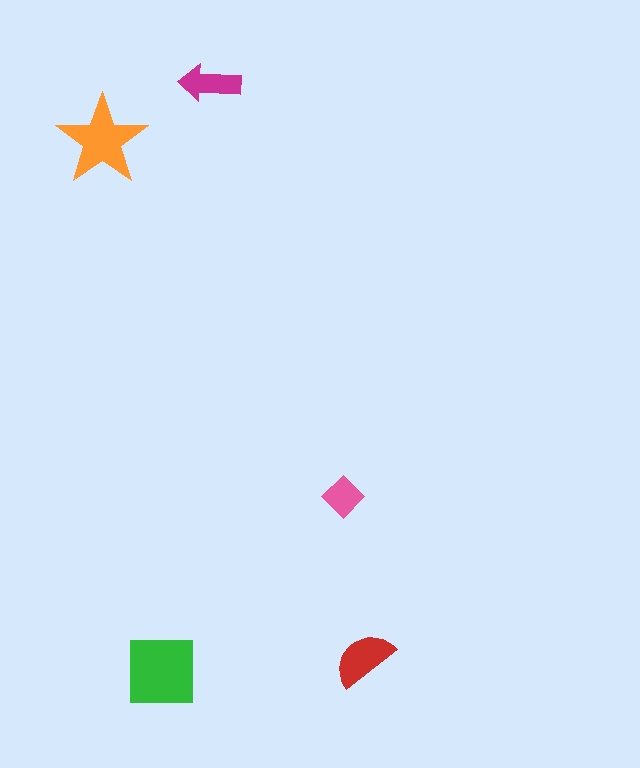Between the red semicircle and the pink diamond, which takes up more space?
The red semicircle.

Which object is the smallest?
The pink diamond.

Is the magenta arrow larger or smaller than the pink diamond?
Larger.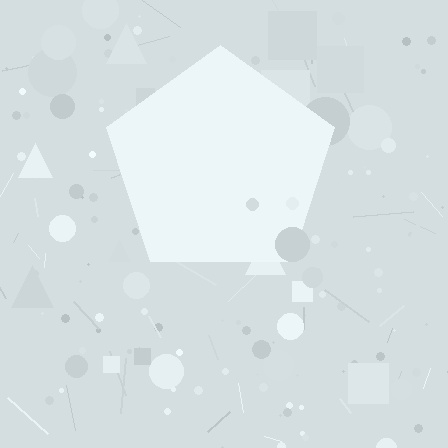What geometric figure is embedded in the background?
A pentagon is embedded in the background.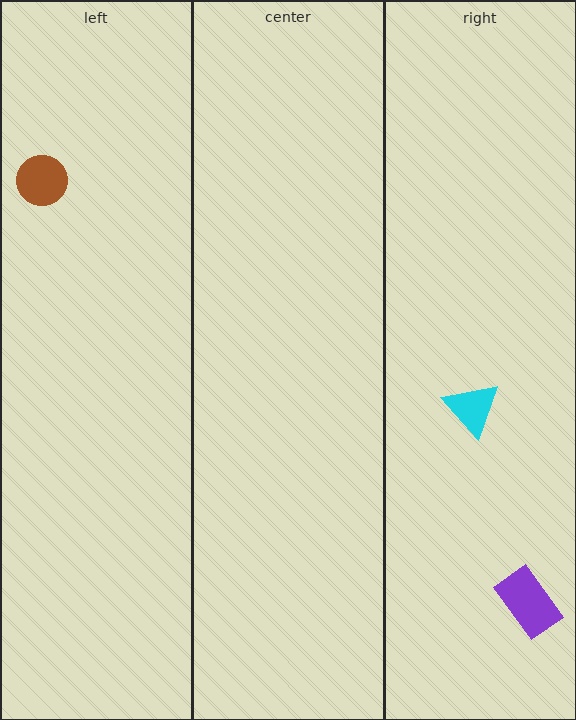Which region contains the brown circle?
The left region.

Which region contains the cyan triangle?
The right region.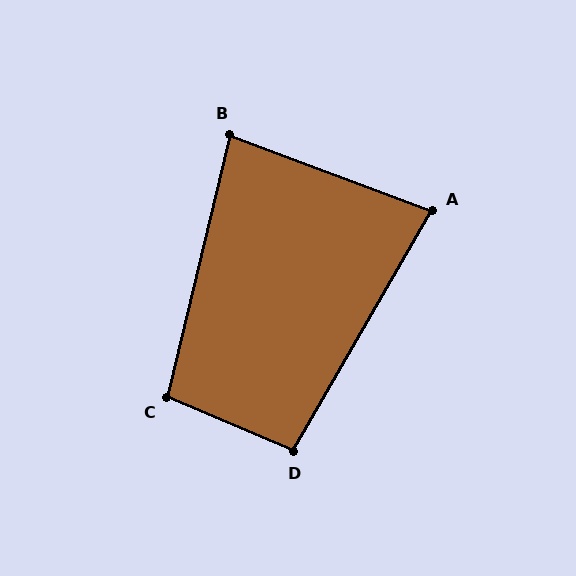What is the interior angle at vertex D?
Approximately 97 degrees (obtuse).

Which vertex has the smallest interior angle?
A, at approximately 81 degrees.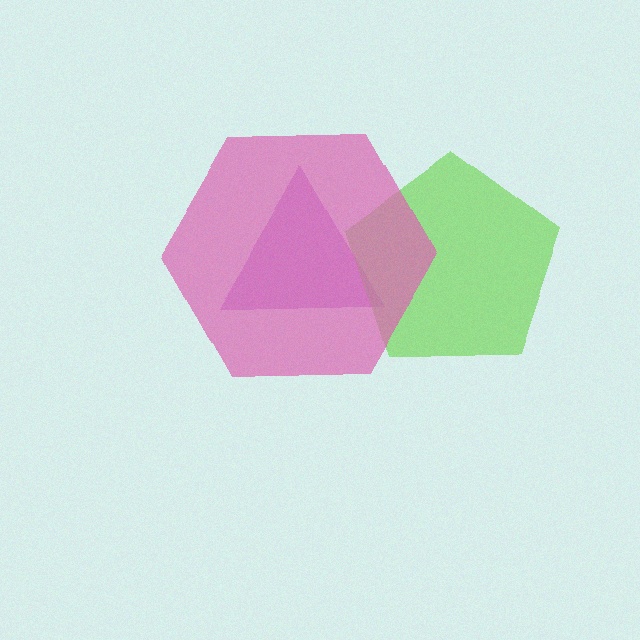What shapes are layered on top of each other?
The layered shapes are: a purple triangle, a lime pentagon, a pink hexagon.